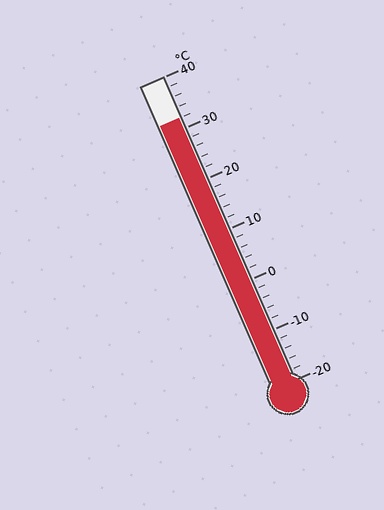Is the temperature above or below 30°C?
The temperature is above 30°C.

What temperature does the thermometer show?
The thermometer shows approximately 32°C.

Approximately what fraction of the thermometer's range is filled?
The thermometer is filled to approximately 85% of its range.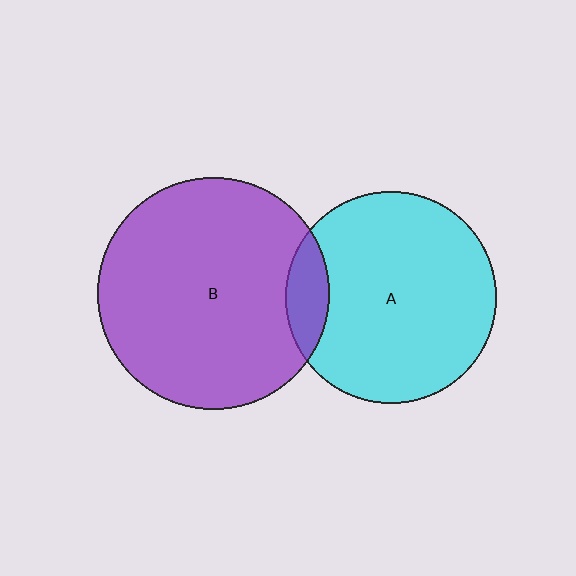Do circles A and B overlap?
Yes.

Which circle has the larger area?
Circle B (purple).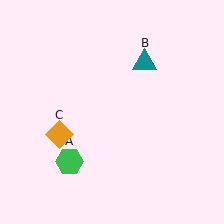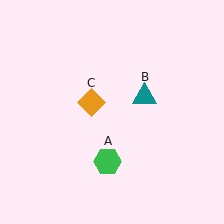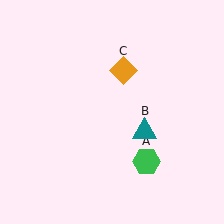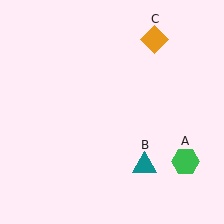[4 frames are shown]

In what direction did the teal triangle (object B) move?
The teal triangle (object B) moved down.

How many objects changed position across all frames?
3 objects changed position: green hexagon (object A), teal triangle (object B), orange diamond (object C).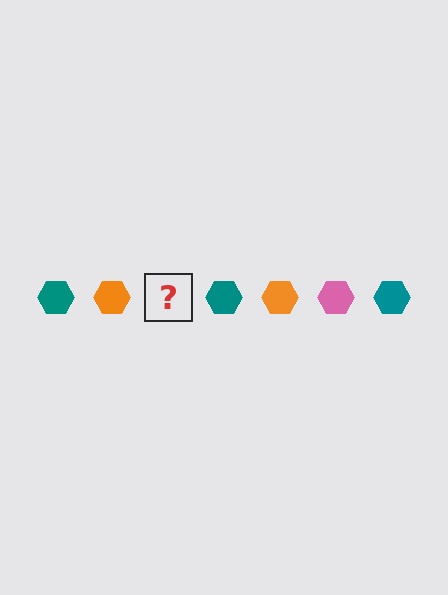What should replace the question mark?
The question mark should be replaced with a pink hexagon.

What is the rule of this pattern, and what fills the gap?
The rule is that the pattern cycles through teal, orange, pink hexagons. The gap should be filled with a pink hexagon.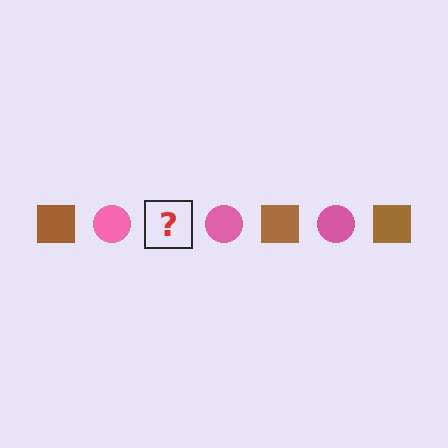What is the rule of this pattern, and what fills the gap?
The rule is that the pattern alternates between brown square and pink circle. The gap should be filled with a brown square.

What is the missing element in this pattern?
The missing element is a brown square.